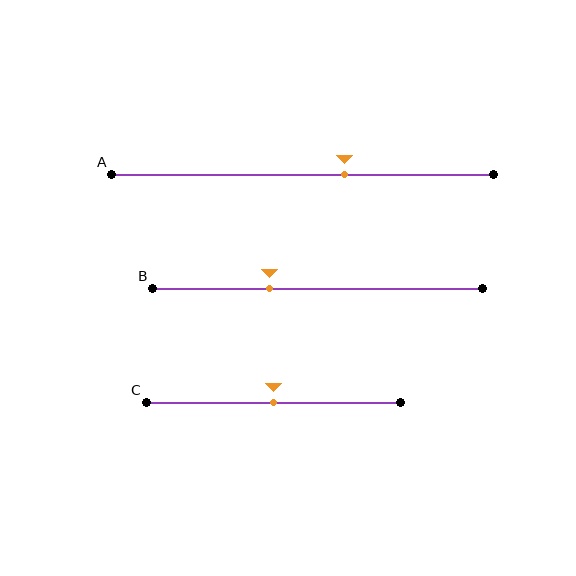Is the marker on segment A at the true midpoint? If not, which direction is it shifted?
No, the marker on segment A is shifted to the right by about 11% of the segment length.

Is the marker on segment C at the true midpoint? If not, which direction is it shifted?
Yes, the marker on segment C is at the true midpoint.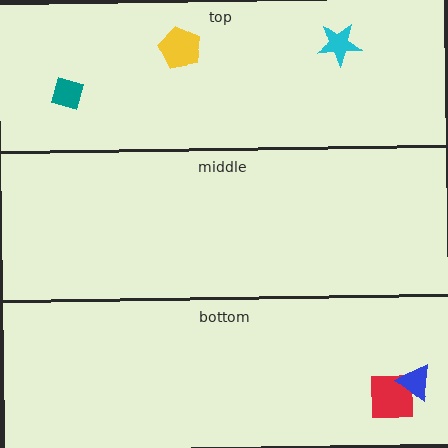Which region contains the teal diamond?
The top region.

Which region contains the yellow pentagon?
The top region.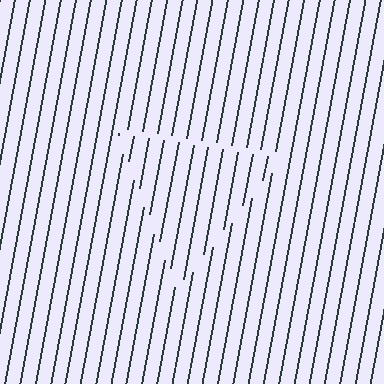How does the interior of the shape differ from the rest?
The interior of the shape contains the same grating, shifted by half a period — the contour is defined by the phase discontinuity where line-ends from the inner and outer gratings abut.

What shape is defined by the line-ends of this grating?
An illusory triangle. The interior of the shape contains the same grating, shifted by half a period — the contour is defined by the phase discontinuity where line-ends from the inner and outer gratings abut.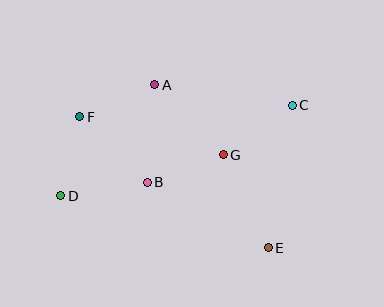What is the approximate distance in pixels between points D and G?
The distance between D and G is approximately 168 pixels.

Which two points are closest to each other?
Points B and G are closest to each other.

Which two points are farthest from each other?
Points C and D are farthest from each other.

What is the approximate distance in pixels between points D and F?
The distance between D and F is approximately 81 pixels.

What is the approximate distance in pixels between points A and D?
The distance between A and D is approximately 146 pixels.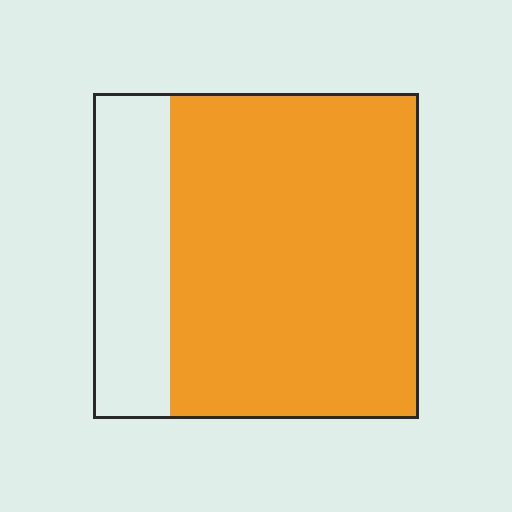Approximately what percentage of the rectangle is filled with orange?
Approximately 75%.